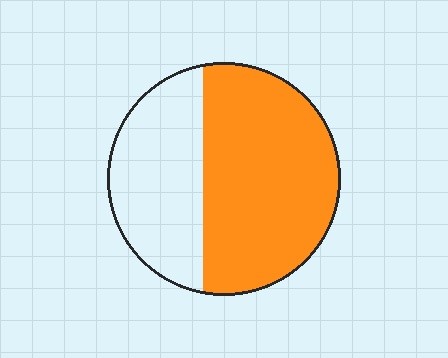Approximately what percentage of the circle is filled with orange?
Approximately 60%.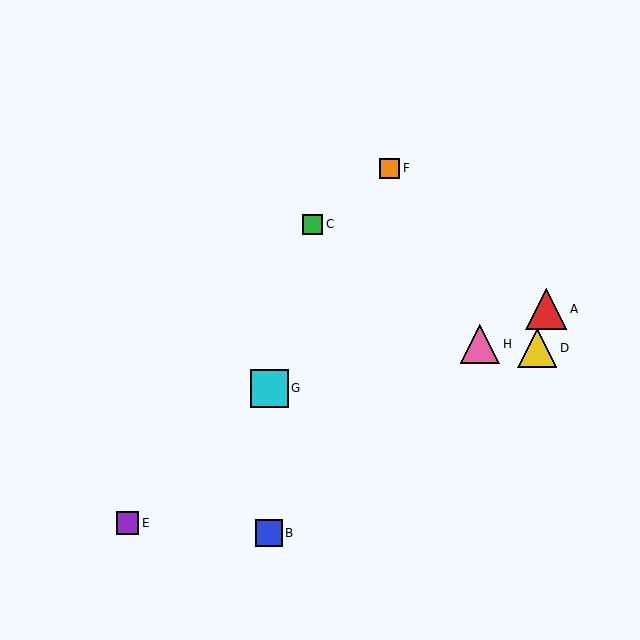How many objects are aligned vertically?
2 objects (B, G) are aligned vertically.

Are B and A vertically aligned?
No, B is at x≈269 and A is at x≈546.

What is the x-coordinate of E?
Object E is at x≈128.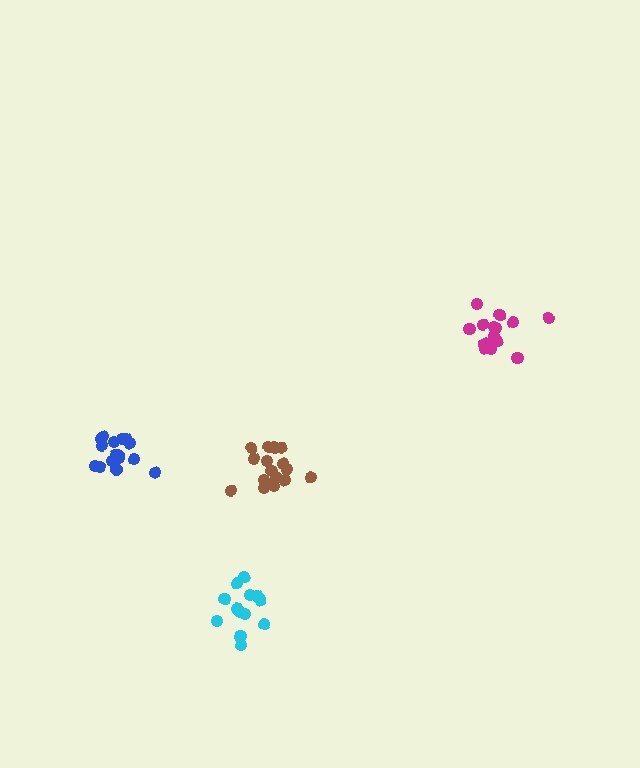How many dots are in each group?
Group 1: 13 dots, Group 2: 18 dots, Group 3: 15 dots, Group 4: 17 dots (63 total).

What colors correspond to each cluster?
The clusters are colored: cyan, brown, magenta, blue.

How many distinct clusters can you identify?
There are 4 distinct clusters.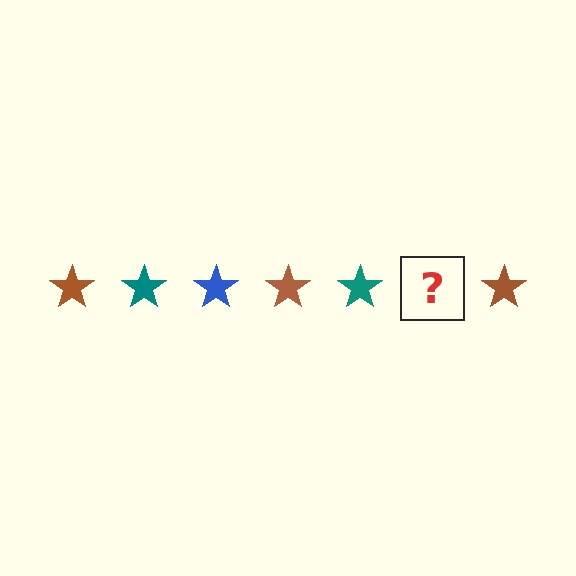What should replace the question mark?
The question mark should be replaced with a blue star.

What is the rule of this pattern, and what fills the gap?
The rule is that the pattern cycles through brown, teal, blue stars. The gap should be filled with a blue star.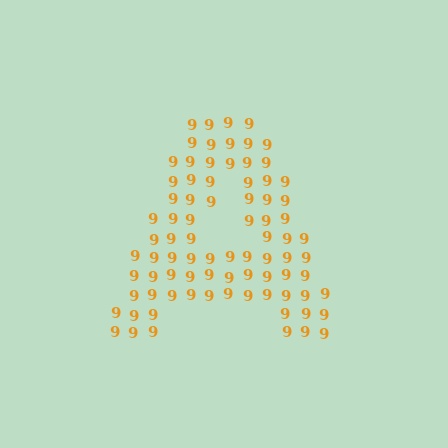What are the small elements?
The small elements are digit 9's.